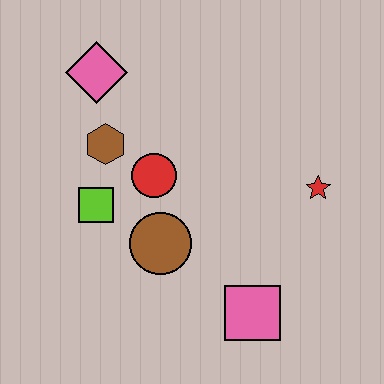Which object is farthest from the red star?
The pink diamond is farthest from the red star.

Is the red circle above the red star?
Yes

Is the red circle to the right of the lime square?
Yes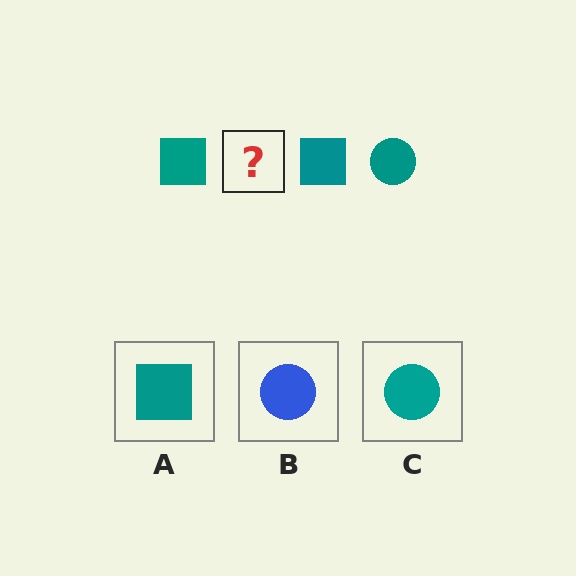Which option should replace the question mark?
Option C.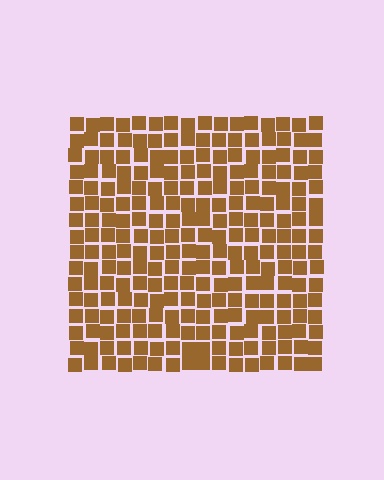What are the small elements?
The small elements are squares.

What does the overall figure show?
The overall figure shows a square.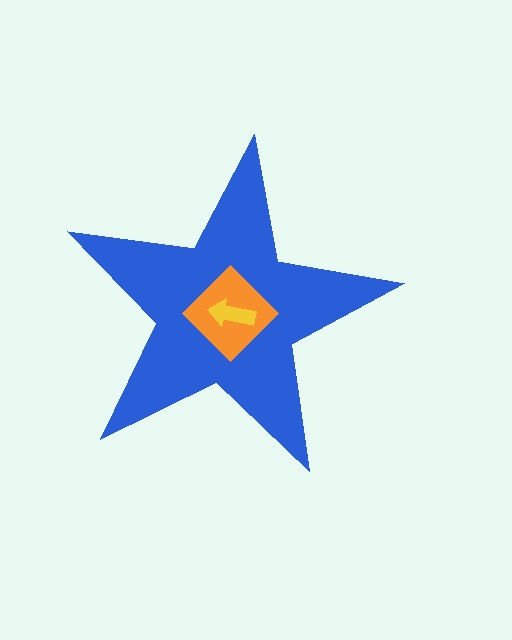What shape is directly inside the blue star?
The orange diamond.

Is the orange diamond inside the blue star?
Yes.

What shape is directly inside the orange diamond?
The yellow arrow.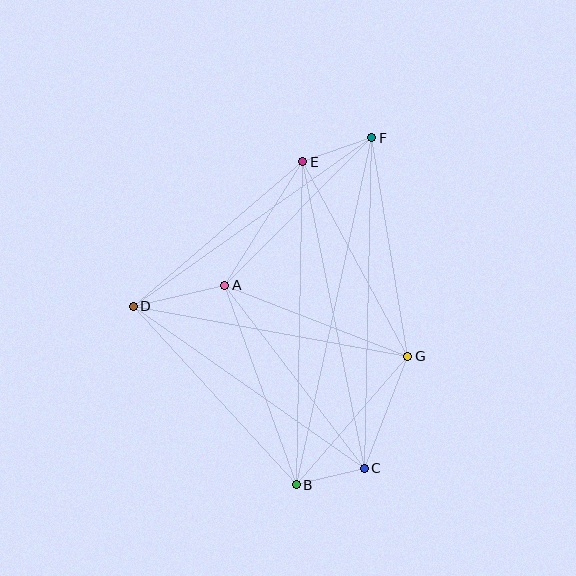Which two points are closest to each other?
Points B and C are closest to each other.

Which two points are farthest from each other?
Points B and F are farthest from each other.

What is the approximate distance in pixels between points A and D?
The distance between A and D is approximately 94 pixels.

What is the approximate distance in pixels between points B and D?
The distance between B and D is approximately 242 pixels.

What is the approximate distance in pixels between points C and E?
The distance between C and E is approximately 313 pixels.